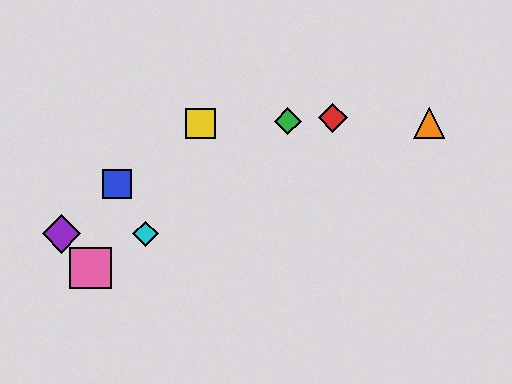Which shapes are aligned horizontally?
The purple diamond, the cyan diamond are aligned horizontally.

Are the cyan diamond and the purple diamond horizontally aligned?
Yes, both are at y≈234.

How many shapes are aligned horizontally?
2 shapes (the purple diamond, the cyan diamond) are aligned horizontally.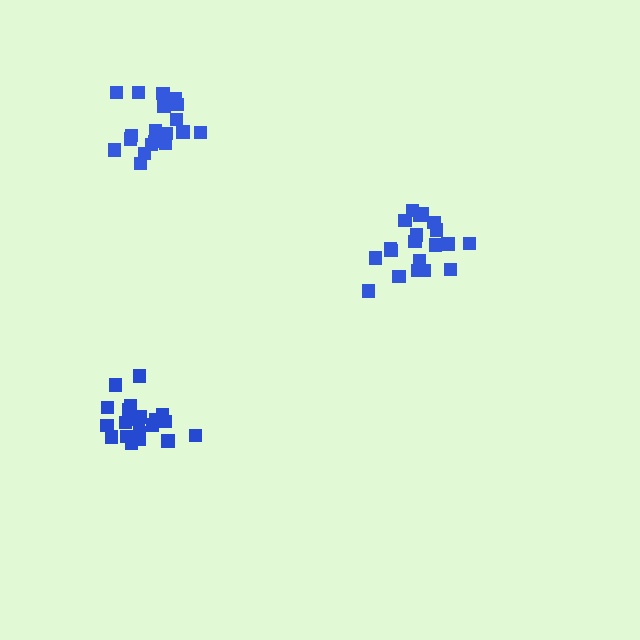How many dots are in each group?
Group 1: 20 dots, Group 2: 20 dots, Group 3: 19 dots (59 total).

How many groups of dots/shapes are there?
There are 3 groups.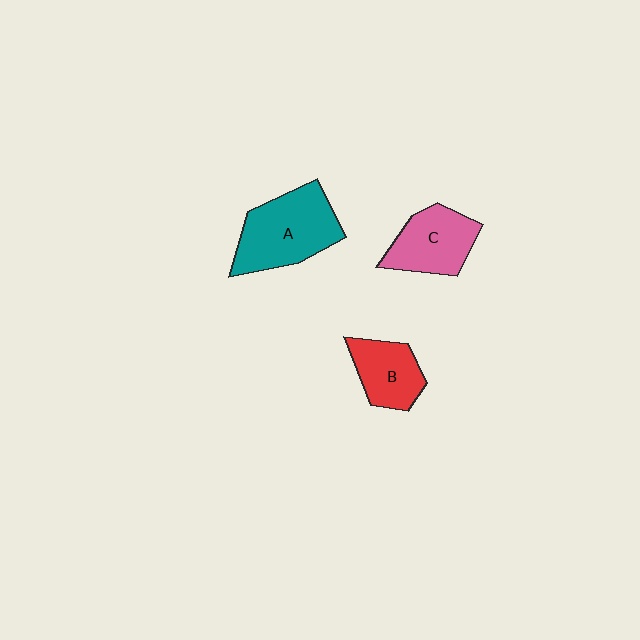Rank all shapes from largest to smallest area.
From largest to smallest: A (teal), C (pink), B (red).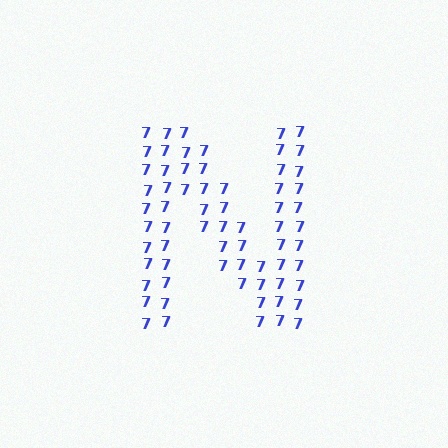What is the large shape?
The large shape is the letter N.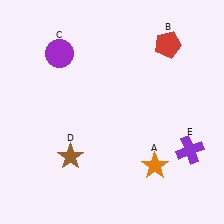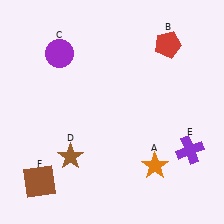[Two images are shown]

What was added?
A brown square (F) was added in Image 2.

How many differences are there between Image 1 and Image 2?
There is 1 difference between the two images.